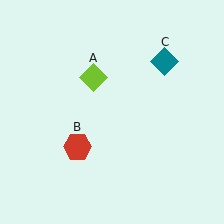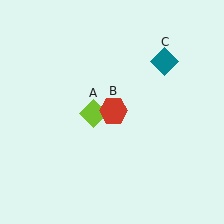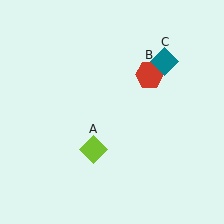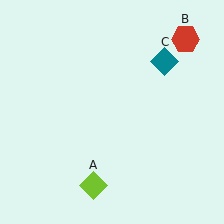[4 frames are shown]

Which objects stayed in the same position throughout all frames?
Teal diamond (object C) remained stationary.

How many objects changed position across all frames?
2 objects changed position: lime diamond (object A), red hexagon (object B).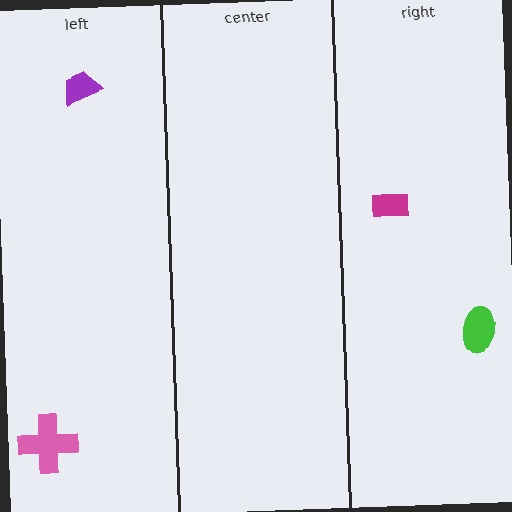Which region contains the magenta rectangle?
The right region.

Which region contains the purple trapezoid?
The left region.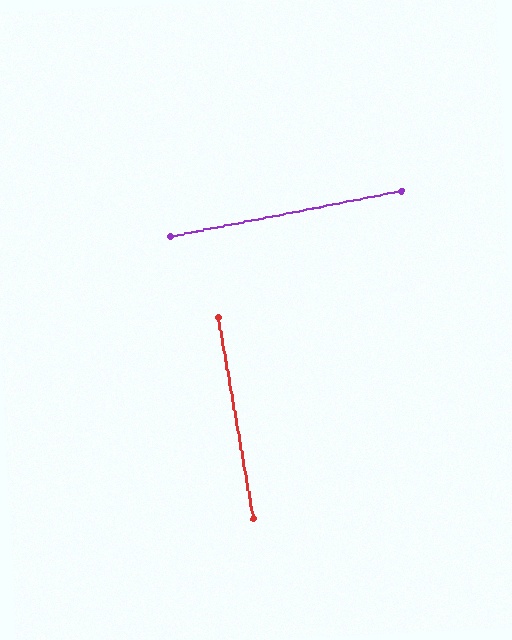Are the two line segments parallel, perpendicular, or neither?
Perpendicular — they meet at approximately 89°.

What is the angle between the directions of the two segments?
Approximately 89 degrees.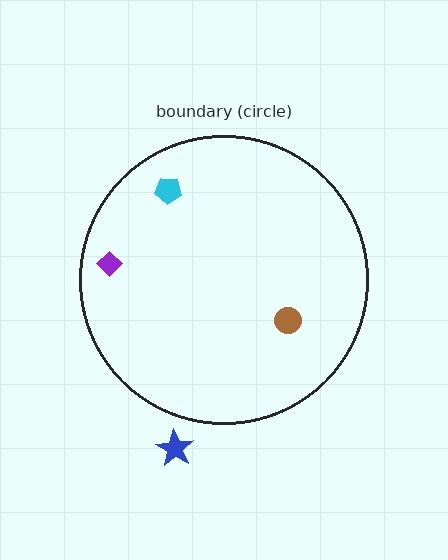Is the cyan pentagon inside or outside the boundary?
Inside.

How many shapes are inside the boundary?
3 inside, 1 outside.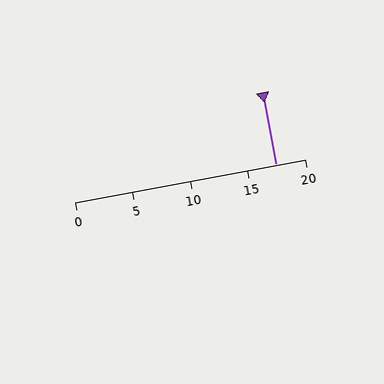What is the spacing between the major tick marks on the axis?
The major ticks are spaced 5 apart.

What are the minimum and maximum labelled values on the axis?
The axis runs from 0 to 20.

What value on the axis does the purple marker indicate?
The marker indicates approximately 17.5.